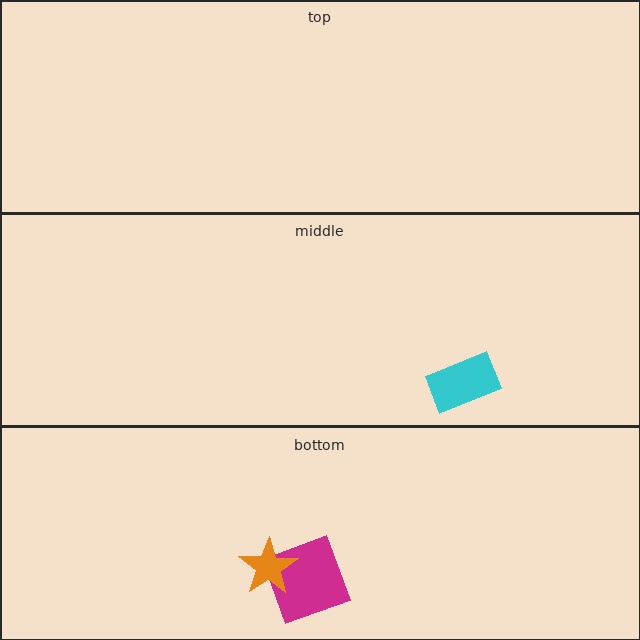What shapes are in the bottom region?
The magenta square, the orange star.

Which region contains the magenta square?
The bottom region.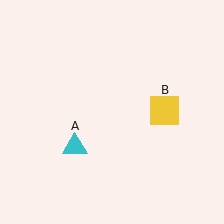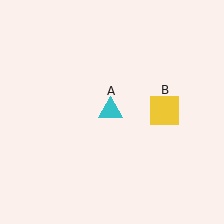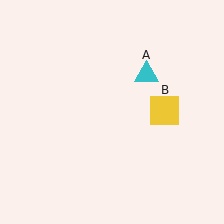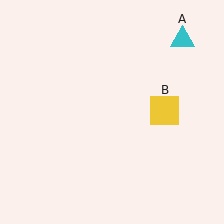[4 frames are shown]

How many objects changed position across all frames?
1 object changed position: cyan triangle (object A).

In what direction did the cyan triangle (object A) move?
The cyan triangle (object A) moved up and to the right.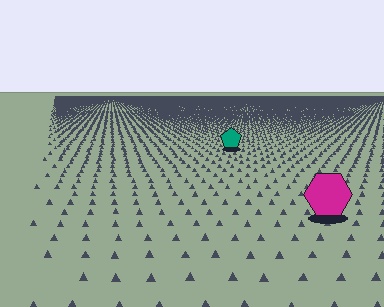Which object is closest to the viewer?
The magenta hexagon is closest. The texture marks near it are larger and more spread out.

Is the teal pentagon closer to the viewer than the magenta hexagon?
No. The magenta hexagon is closer — you can tell from the texture gradient: the ground texture is coarser near it.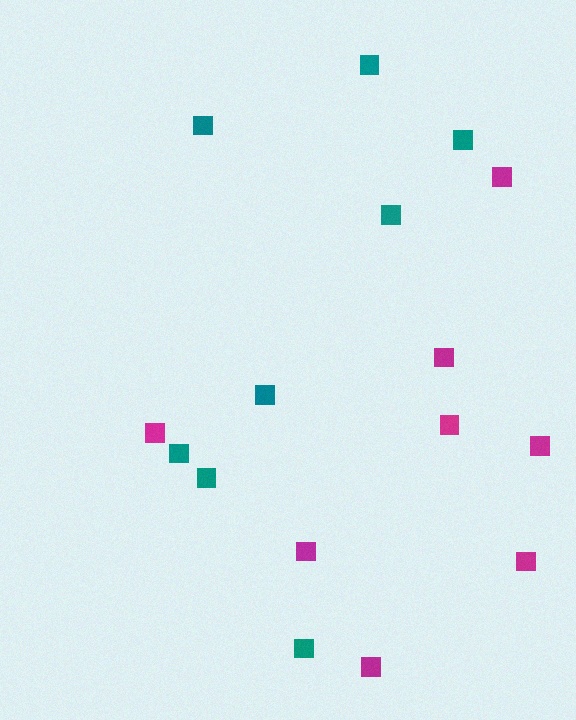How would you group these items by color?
There are 2 groups: one group of teal squares (8) and one group of magenta squares (8).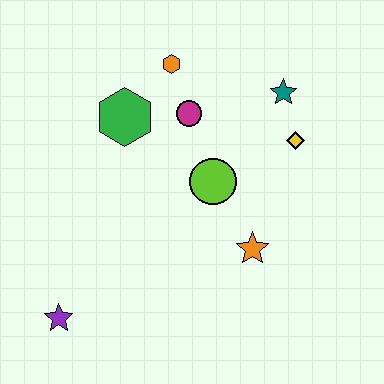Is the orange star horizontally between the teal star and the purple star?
Yes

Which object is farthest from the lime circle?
The purple star is farthest from the lime circle.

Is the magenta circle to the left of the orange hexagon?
No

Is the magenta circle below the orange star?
No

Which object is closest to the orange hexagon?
The magenta circle is closest to the orange hexagon.